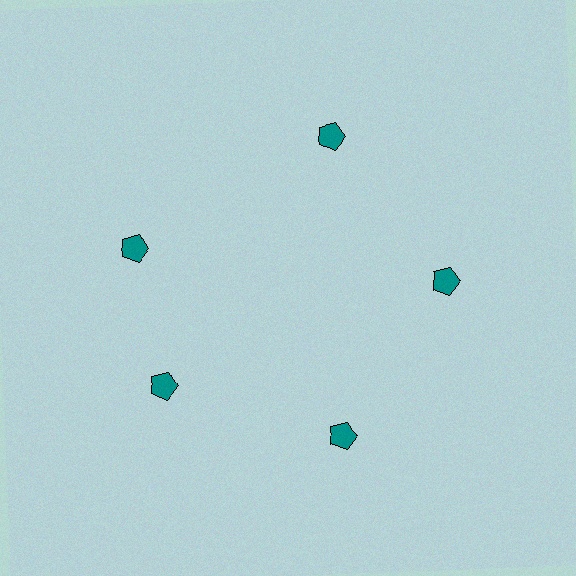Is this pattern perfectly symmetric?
No. The 5 teal pentagons are arranged in a ring, but one element near the 10 o'clock position is rotated out of alignment along the ring, breaking the 5-fold rotational symmetry.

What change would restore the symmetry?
The symmetry would be restored by rotating it back into even spacing with its neighbors so that all 5 pentagons sit at equal angles and equal distance from the center.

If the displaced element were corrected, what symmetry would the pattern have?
It would have 5-fold rotational symmetry — the pattern would map onto itself every 72 degrees.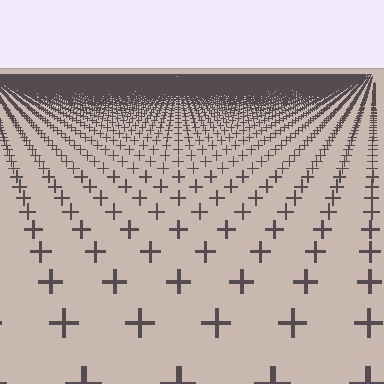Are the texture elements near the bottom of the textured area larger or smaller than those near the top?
Larger. Near the bottom, elements are closer to the viewer and appear at a bigger on-screen size.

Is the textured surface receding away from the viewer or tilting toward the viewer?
The surface is receding away from the viewer. Texture elements get smaller and denser toward the top.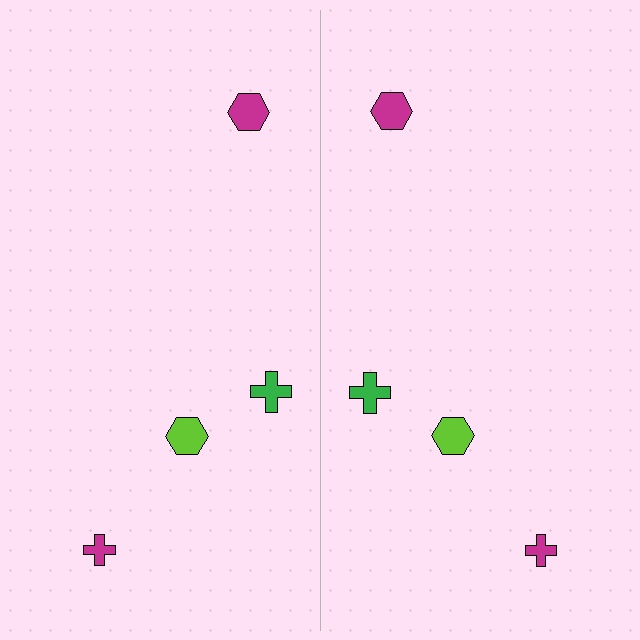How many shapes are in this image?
There are 8 shapes in this image.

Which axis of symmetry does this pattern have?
The pattern has a vertical axis of symmetry running through the center of the image.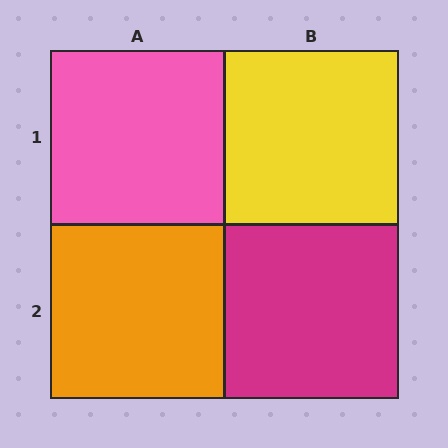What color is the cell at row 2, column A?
Orange.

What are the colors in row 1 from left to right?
Pink, yellow.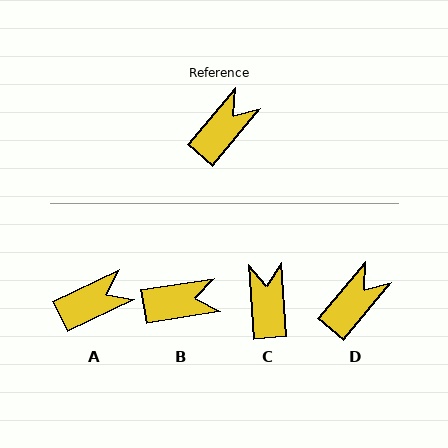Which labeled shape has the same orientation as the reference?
D.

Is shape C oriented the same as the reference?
No, it is off by about 44 degrees.